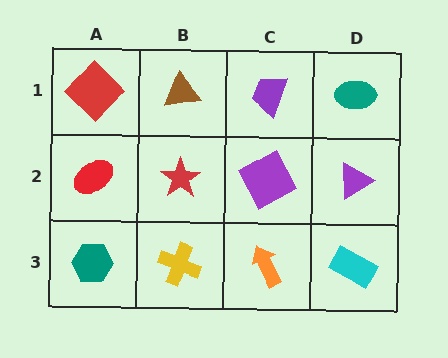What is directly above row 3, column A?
A red ellipse.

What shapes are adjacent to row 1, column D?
A purple triangle (row 2, column D), a purple trapezoid (row 1, column C).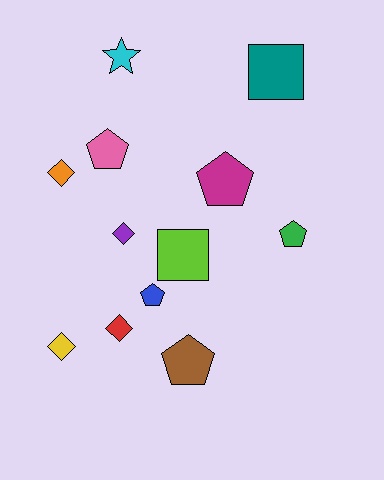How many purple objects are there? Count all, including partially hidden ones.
There is 1 purple object.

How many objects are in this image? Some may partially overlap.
There are 12 objects.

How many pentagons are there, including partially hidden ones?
There are 5 pentagons.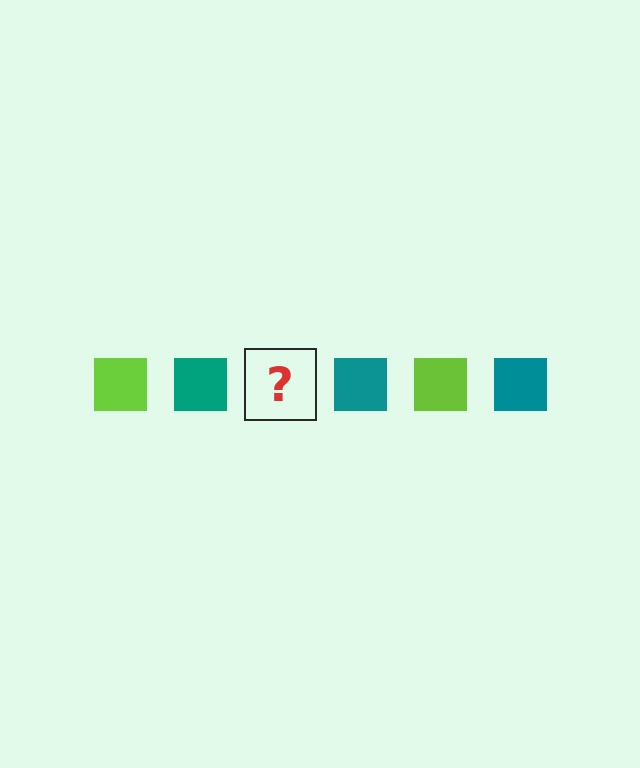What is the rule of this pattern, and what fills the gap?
The rule is that the pattern cycles through lime, teal squares. The gap should be filled with a lime square.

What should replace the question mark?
The question mark should be replaced with a lime square.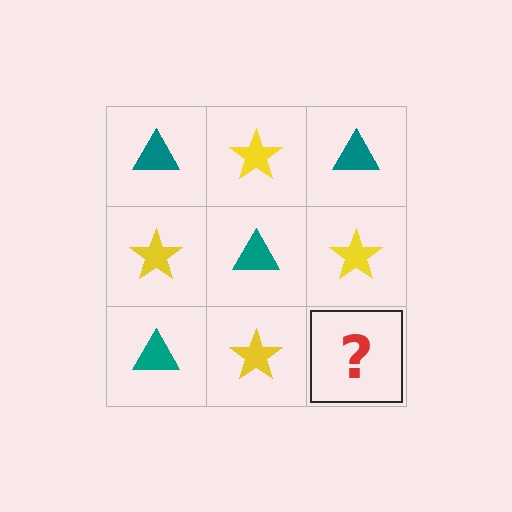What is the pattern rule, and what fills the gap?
The rule is that it alternates teal triangle and yellow star in a checkerboard pattern. The gap should be filled with a teal triangle.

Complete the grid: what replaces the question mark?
The question mark should be replaced with a teal triangle.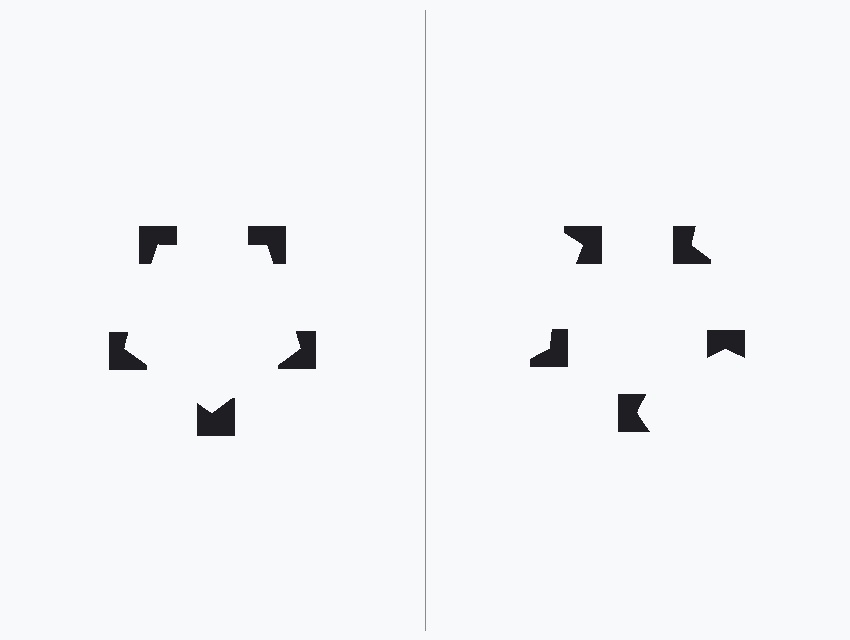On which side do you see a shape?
An illusory pentagon appears on the left side. On the right side the wedge cuts are rotated, so no coherent shape forms.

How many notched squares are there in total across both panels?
10 — 5 on each side.